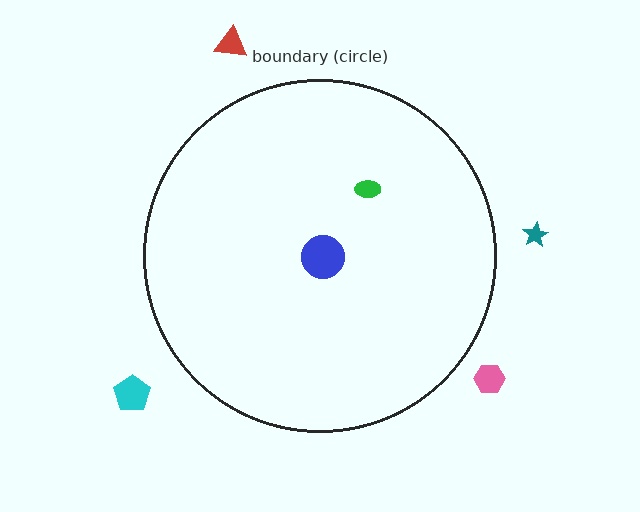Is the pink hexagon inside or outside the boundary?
Outside.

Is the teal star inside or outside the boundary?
Outside.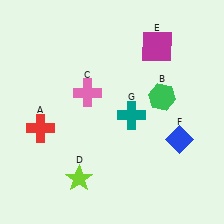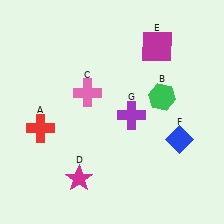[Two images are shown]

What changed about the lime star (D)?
In Image 1, D is lime. In Image 2, it changed to magenta.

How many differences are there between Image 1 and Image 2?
There are 2 differences between the two images.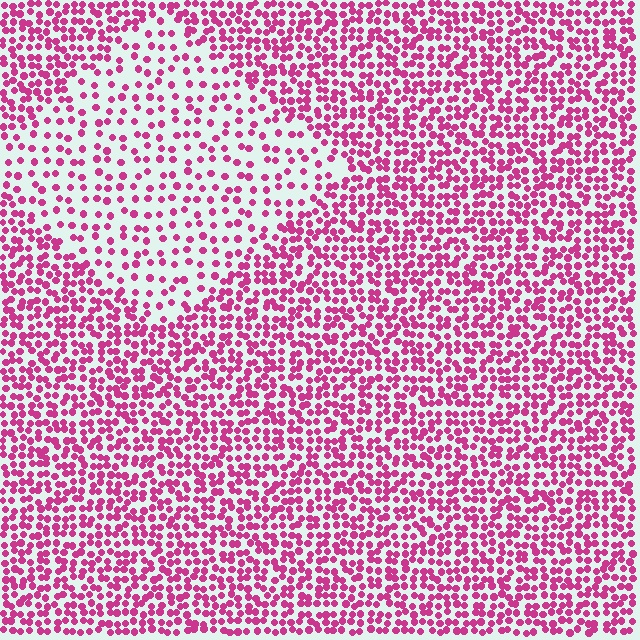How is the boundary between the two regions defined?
The boundary is defined by a change in element density (approximately 2.2x ratio). All elements are the same color, size, and shape.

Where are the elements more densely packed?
The elements are more densely packed outside the diamond boundary.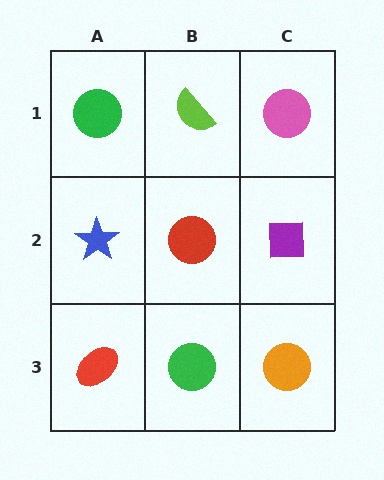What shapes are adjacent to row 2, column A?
A green circle (row 1, column A), a red ellipse (row 3, column A), a red circle (row 2, column B).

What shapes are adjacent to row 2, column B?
A lime semicircle (row 1, column B), a green circle (row 3, column B), a blue star (row 2, column A), a purple square (row 2, column C).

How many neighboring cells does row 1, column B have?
3.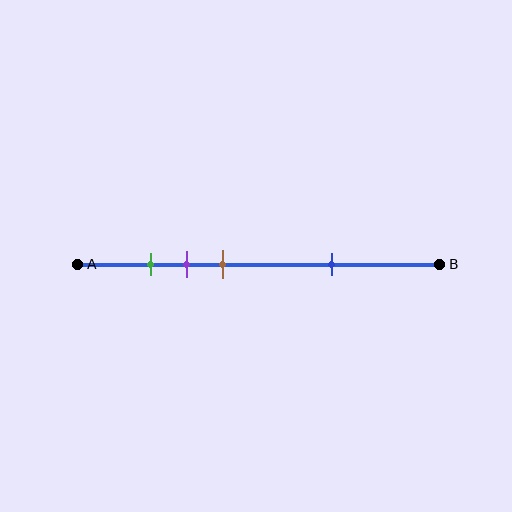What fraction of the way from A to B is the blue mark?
The blue mark is approximately 70% (0.7) of the way from A to B.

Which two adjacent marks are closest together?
The green and purple marks are the closest adjacent pair.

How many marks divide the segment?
There are 4 marks dividing the segment.